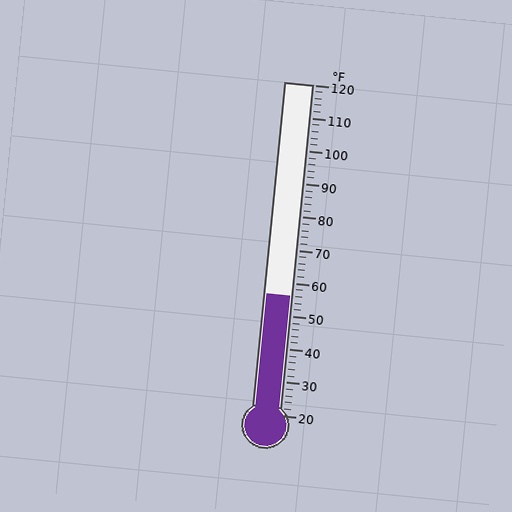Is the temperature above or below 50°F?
The temperature is above 50°F.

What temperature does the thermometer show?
The thermometer shows approximately 56°F.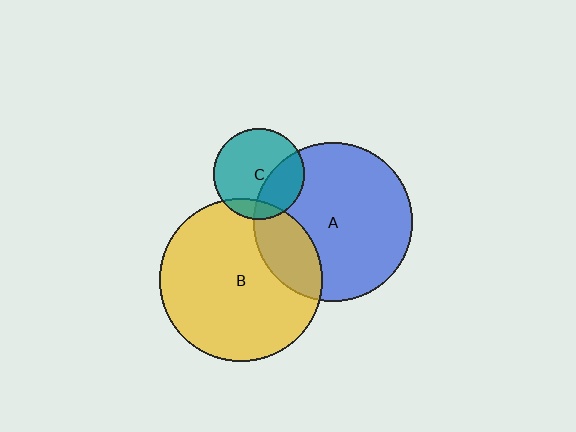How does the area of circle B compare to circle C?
Approximately 3.2 times.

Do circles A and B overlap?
Yes.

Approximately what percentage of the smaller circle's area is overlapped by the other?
Approximately 20%.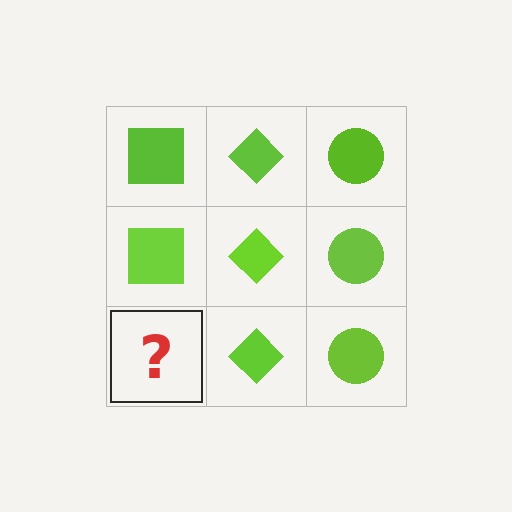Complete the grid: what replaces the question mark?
The question mark should be replaced with a lime square.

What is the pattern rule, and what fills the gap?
The rule is that each column has a consistent shape. The gap should be filled with a lime square.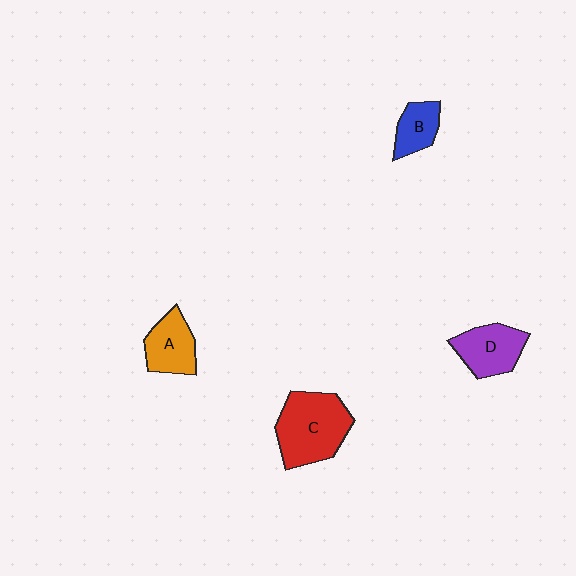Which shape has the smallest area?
Shape B (blue).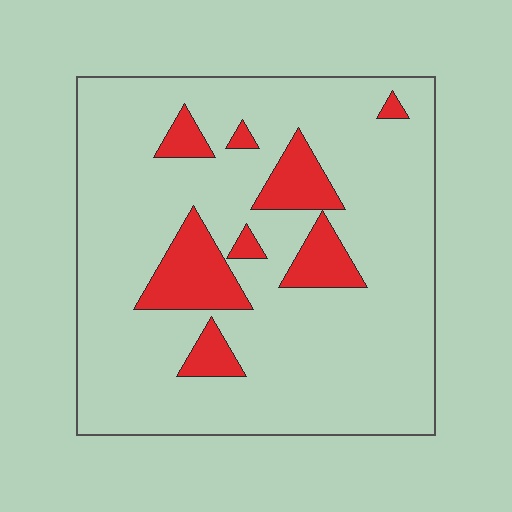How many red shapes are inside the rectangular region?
8.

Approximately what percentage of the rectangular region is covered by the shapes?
Approximately 15%.